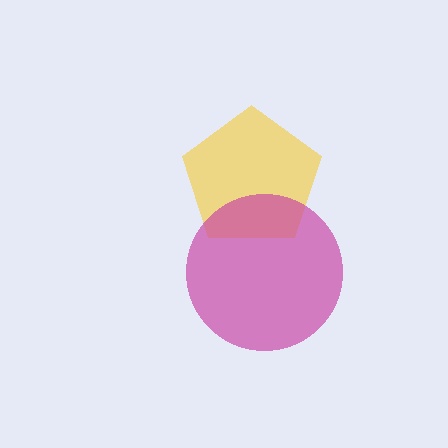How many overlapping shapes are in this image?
There are 2 overlapping shapes in the image.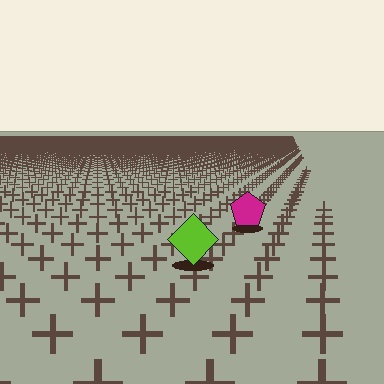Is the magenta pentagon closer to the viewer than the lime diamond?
No. The lime diamond is closer — you can tell from the texture gradient: the ground texture is coarser near it.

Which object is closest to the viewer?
The lime diamond is closest. The texture marks near it are larger and more spread out.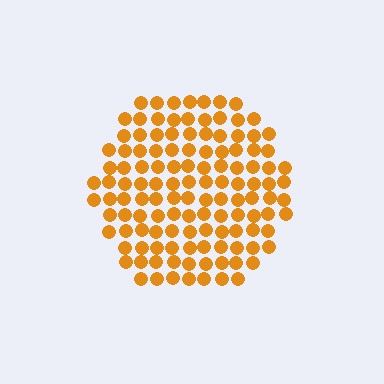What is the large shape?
The large shape is a hexagon.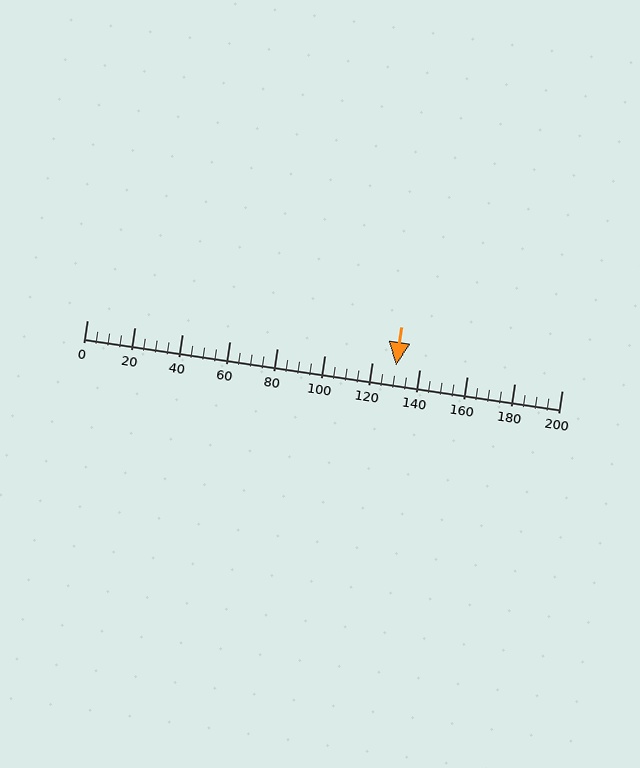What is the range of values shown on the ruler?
The ruler shows values from 0 to 200.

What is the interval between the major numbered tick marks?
The major tick marks are spaced 20 units apart.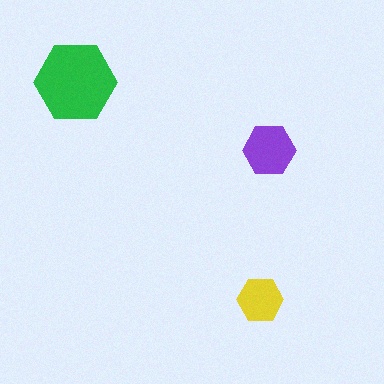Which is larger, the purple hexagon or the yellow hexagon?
The purple one.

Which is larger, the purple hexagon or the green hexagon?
The green one.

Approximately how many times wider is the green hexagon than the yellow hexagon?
About 2 times wider.